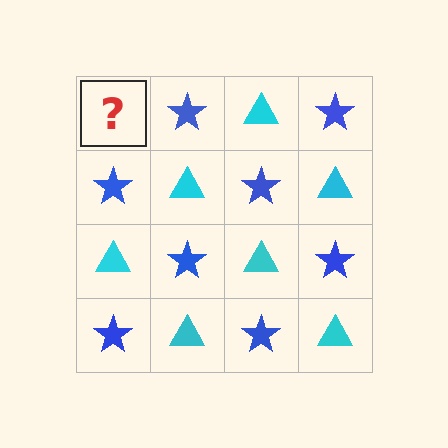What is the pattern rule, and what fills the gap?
The rule is that it alternates cyan triangle and blue star in a checkerboard pattern. The gap should be filled with a cyan triangle.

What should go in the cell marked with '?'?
The missing cell should contain a cyan triangle.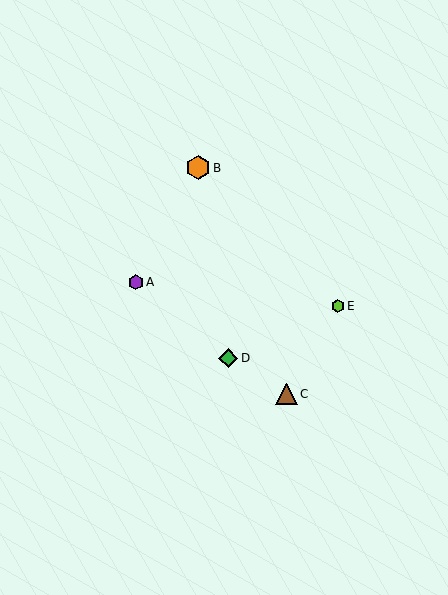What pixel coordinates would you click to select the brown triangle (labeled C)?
Click at (287, 394) to select the brown triangle C.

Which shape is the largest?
The orange hexagon (labeled B) is the largest.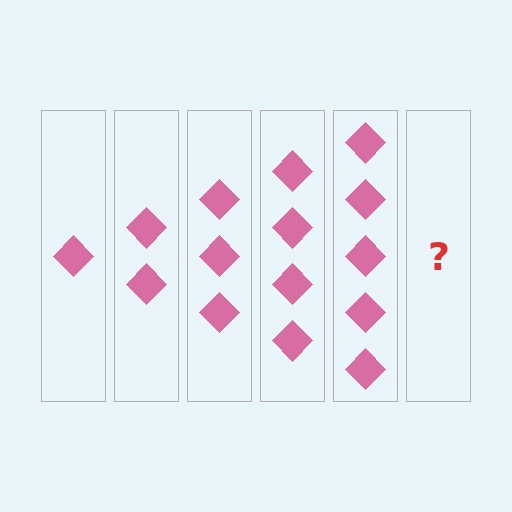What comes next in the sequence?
The next element should be 6 diamonds.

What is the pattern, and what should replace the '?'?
The pattern is that each step adds one more diamond. The '?' should be 6 diamonds.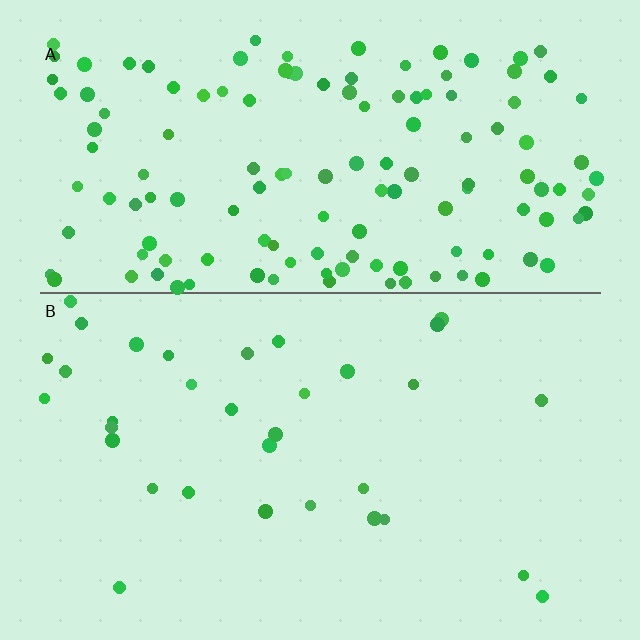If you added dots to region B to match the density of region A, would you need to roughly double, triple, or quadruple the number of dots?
Approximately quadruple.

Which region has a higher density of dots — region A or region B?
A (the top).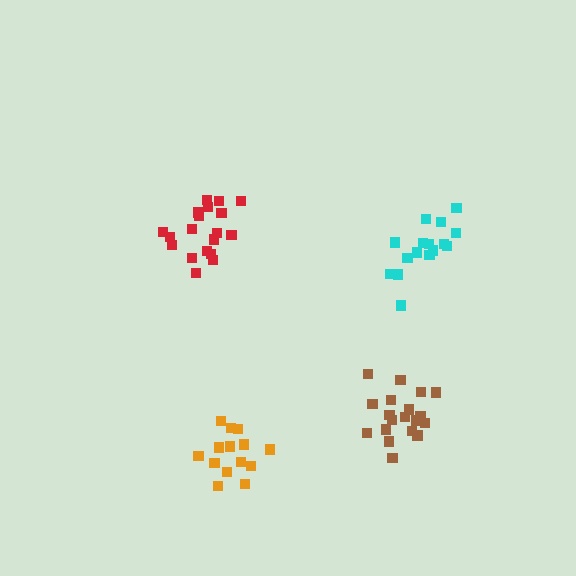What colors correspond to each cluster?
The clusters are colored: cyan, red, brown, orange.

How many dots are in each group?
Group 1: 16 dots, Group 2: 19 dots, Group 3: 19 dots, Group 4: 14 dots (68 total).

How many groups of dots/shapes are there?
There are 4 groups.